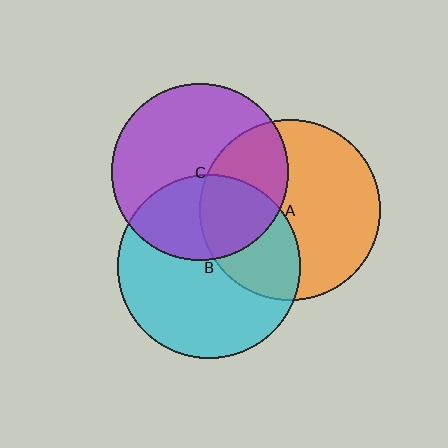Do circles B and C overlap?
Yes.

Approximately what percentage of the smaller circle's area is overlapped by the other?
Approximately 35%.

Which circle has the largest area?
Circle B (cyan).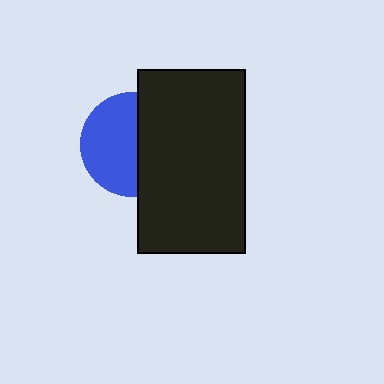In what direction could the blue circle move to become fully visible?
The blue circle could move left. That would shift it out from behind the black rectangle entirely.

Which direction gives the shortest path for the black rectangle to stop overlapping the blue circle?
Moving right gives the shortest separation.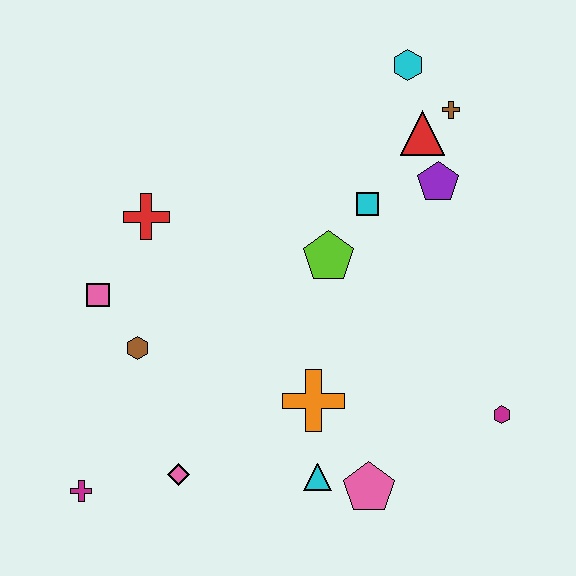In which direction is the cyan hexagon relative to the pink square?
The cyan hexagon is to the right of the pink square.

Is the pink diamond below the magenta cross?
No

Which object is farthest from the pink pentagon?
The cyan hexagon is farthest from the pink pentagon.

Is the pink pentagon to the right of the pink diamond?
Yes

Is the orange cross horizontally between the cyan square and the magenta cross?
Yes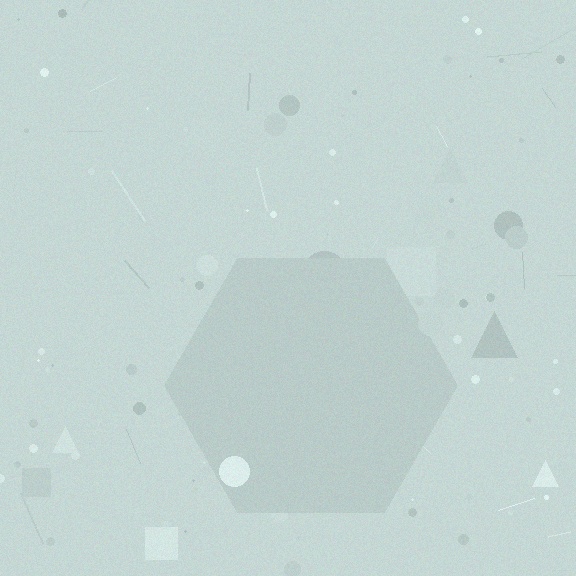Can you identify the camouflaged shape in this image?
The camouflaged shape is a hexagon.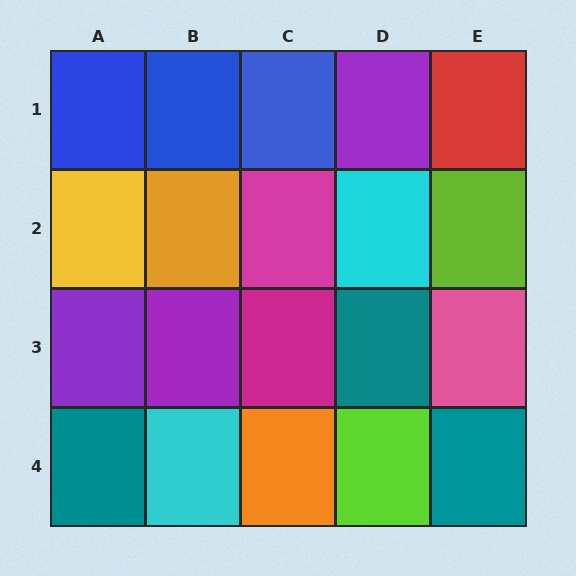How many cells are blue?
3 cells are blue.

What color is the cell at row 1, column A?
Blue.